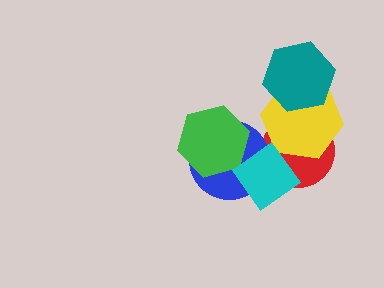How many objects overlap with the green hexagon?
2 objects overlap with the green hexagon.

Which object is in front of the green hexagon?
The cyan diamond is in front of the green hexagon.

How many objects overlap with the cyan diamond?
4 objects overlap with the cyan diamond.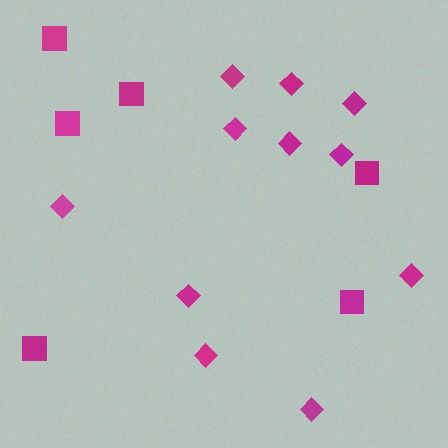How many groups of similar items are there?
There are 2 groups: one group of diamonds (11) and one group of squares (6).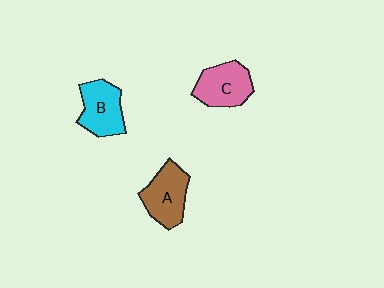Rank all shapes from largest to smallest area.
From largest to smallest: A (brown), B (cyan), C (pink).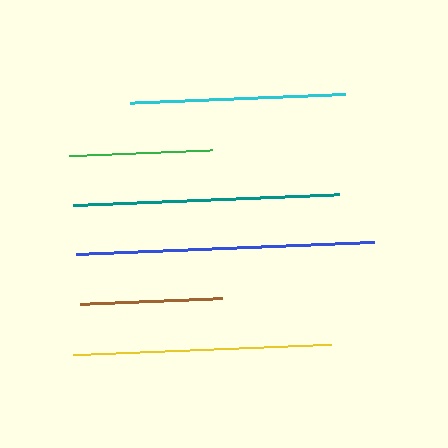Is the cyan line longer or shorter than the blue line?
The blue line is longer than the cyan line.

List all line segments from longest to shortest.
From longest to shortest: blue, teal, yellow, cyan, green, brown.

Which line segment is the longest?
The blue line is the longest at approximately 298 pixels.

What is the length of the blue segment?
The blue segment is approximately 298 pixels long.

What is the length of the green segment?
The green segment is approximately 142 pixels long.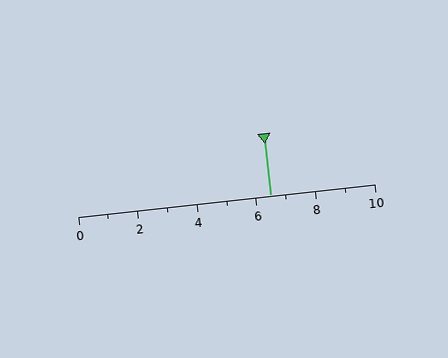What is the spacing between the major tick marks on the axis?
The major ticks are spaced 2 apart.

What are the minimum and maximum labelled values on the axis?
The axis runs from 0 to 10.